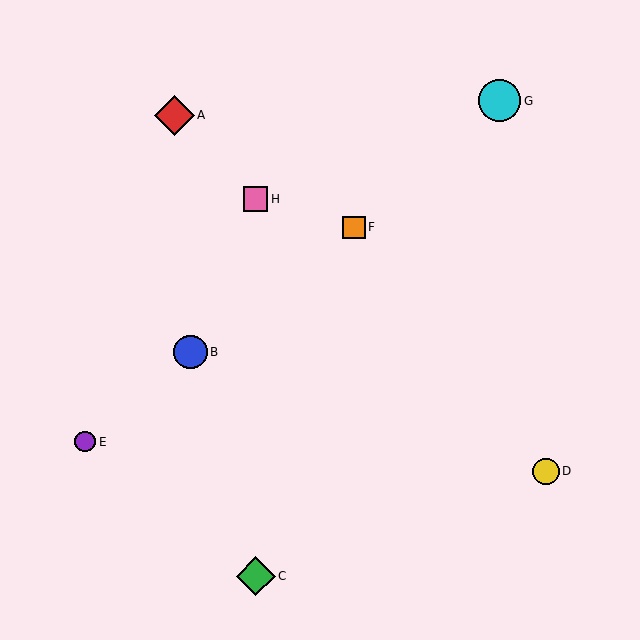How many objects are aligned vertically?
2 objects (C, H) are aligned vertically.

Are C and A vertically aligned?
No, C is at x≈256 and A is at x≈175.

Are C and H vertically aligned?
Yes, both are at x≈256.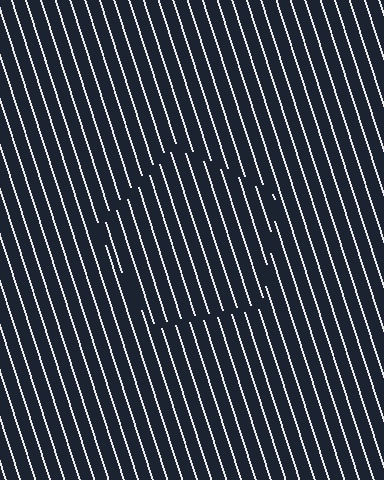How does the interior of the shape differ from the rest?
The interior of the shape contains the same grating, shifted by half a period — the contour is defined by the phase discontinuity where line-ends from the inner and outer gratings abut.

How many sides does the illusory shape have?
5 sides — the line-ends trace a pentagon.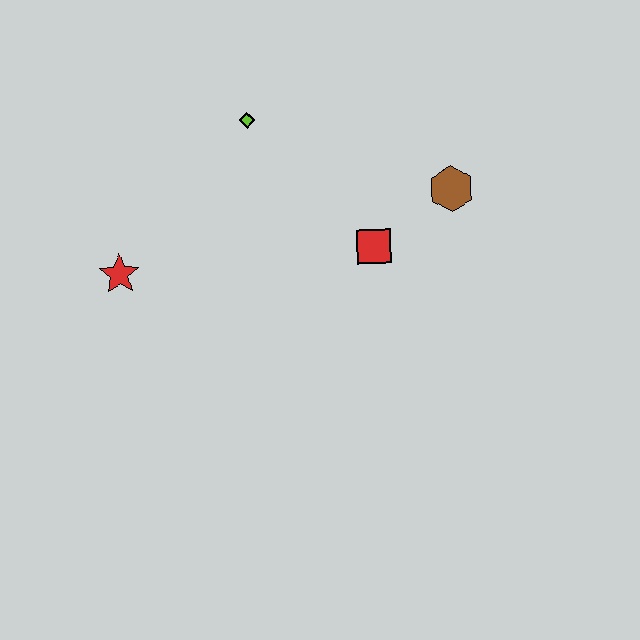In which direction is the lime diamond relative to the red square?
The lime diamond is above the red square.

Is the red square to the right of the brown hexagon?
No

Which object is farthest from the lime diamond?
The brown hexagon is farthest from the lime diamond.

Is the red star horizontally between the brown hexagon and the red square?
No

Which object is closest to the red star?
The lime diamond is closest to the red star.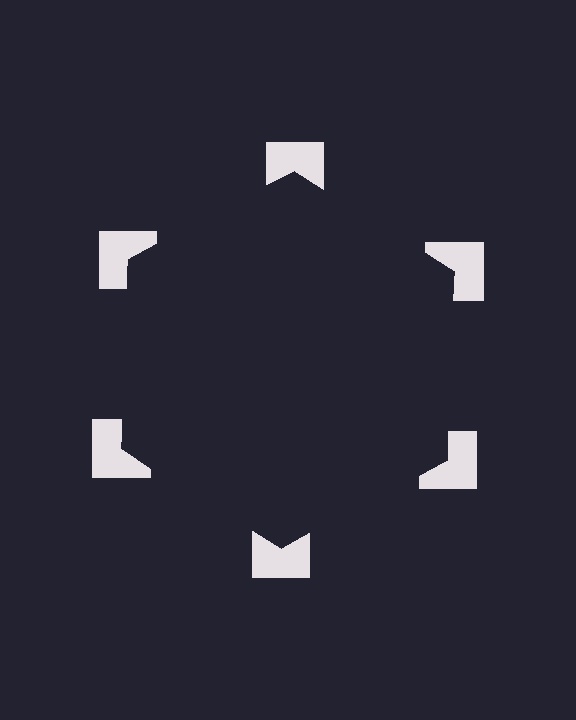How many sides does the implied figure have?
6 sides.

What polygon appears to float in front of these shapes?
An illusory hexagon — its edges are inferred from the aligned wedge cuts in the notched squares, not physically drawn.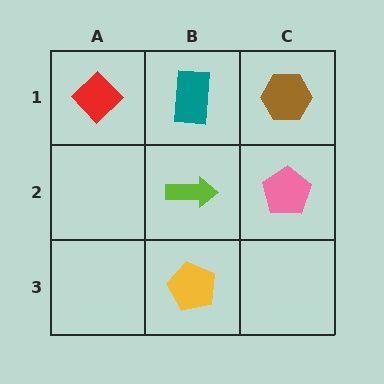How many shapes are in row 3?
1 shape.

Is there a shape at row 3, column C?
No, that cell is empty.